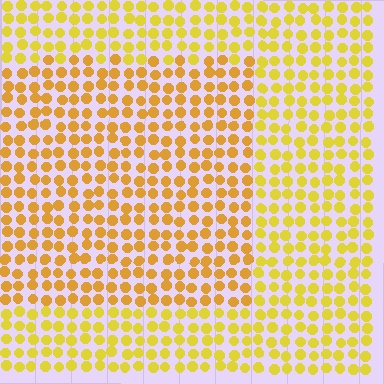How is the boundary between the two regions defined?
The boundary is defined purely by a slight shift in hue (about 19 degrees). Spacing, size, and orientation are identical on both sides.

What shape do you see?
I see a rectangle.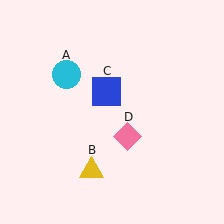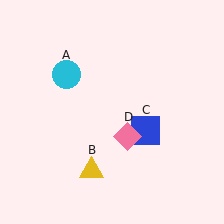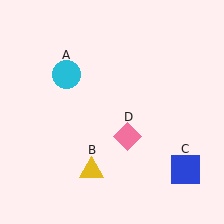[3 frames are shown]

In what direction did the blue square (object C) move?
The blue square (object C) moved down and to the right.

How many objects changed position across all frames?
1 object changed position: blue square (object C).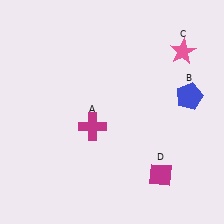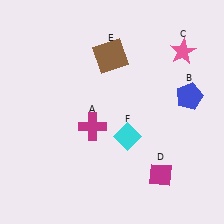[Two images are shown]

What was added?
A brown square (E), a cyan diamond (F) were added in Image 2.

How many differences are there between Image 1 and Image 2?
There are 2 differences between the two images.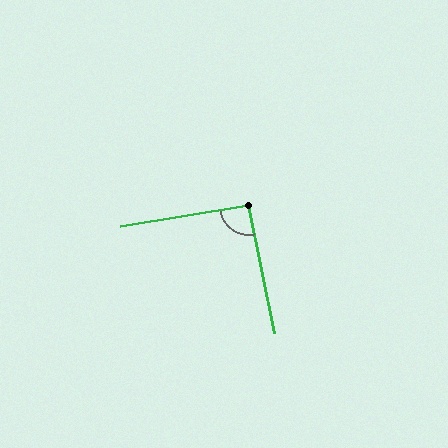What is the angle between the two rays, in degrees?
Approximately 92 degrees.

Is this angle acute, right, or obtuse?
It is approximately a right angle.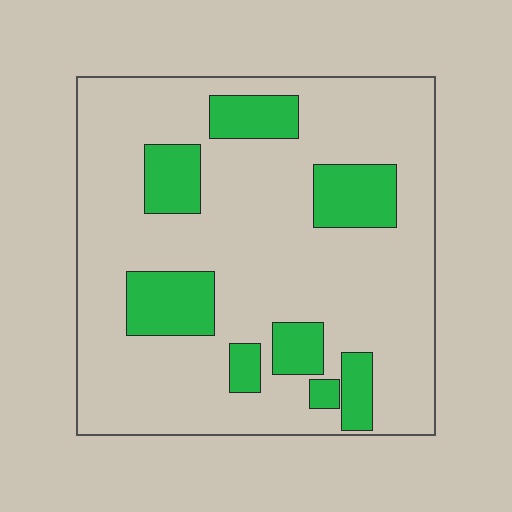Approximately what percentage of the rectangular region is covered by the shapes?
Approximately 20%.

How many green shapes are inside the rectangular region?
8.